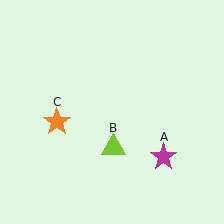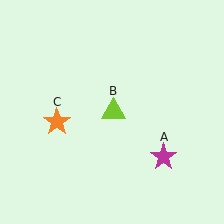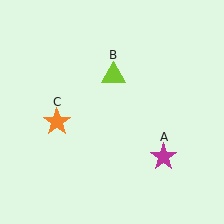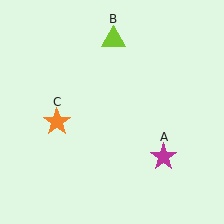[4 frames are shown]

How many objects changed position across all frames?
1 object changed position: lime triangle (object B).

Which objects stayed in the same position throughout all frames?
Magenta star (object A) and orange star (object C) remained stationary.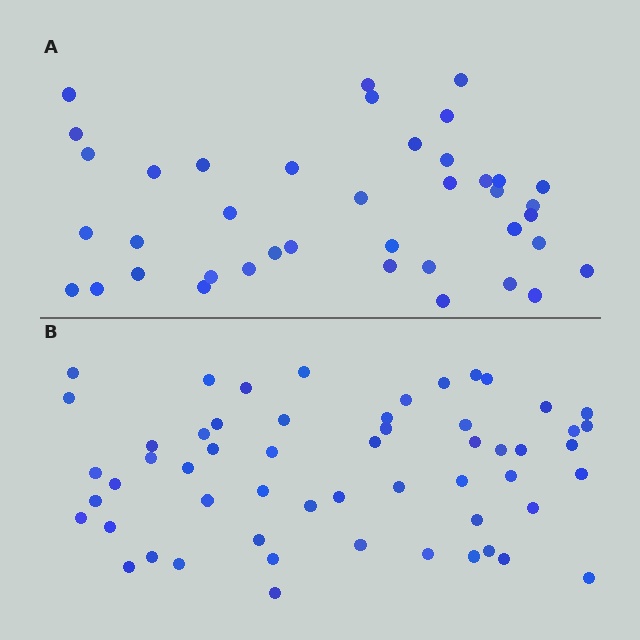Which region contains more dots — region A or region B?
Region B (the bottom region) has more dots.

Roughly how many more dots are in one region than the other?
Region B has approximately 15 more dots than region A.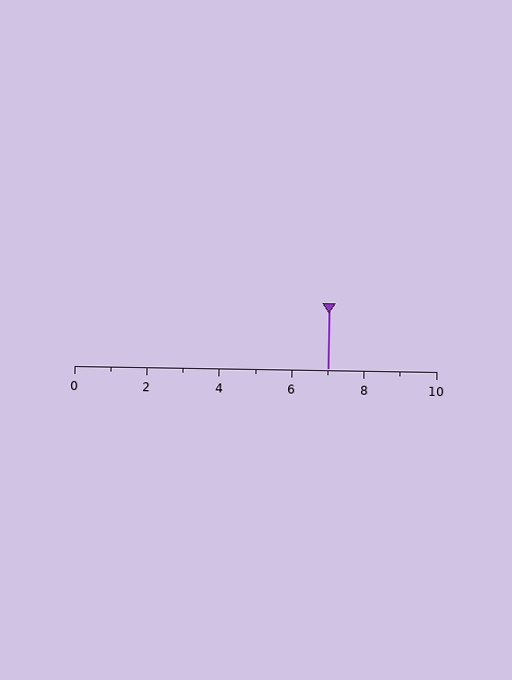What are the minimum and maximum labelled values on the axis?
The axis runs from 0 to 10.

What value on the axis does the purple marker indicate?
The marker indicates approximately 7.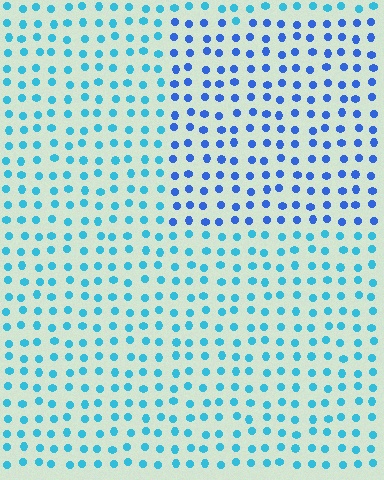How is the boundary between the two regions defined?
The boundary is defined purely by a slight shift in hue (about 31 degrees). Spacing, size, and orientation are identical on both sides.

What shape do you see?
I see a rectangle.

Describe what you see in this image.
The image is filled with small cyan elements in a uniform arrangement. A rectangle-shaped region is visible where the elements are tinted to a slightly different hue, forming a subtle color boundary.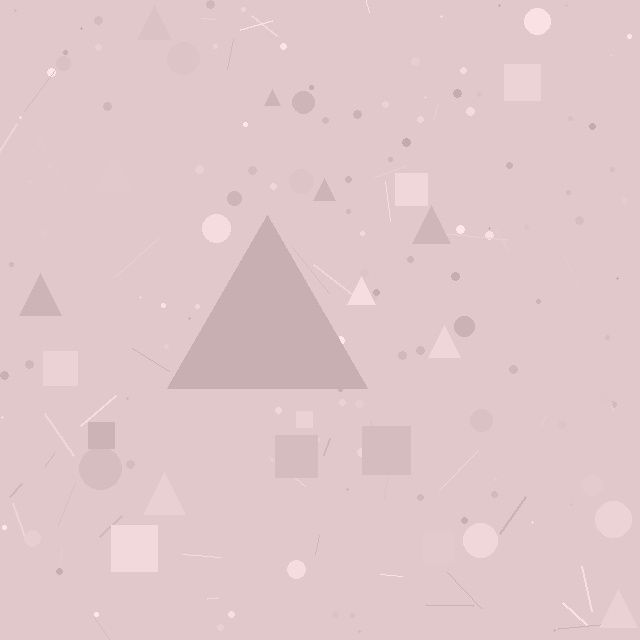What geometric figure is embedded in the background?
A triangle is embedded in the background.